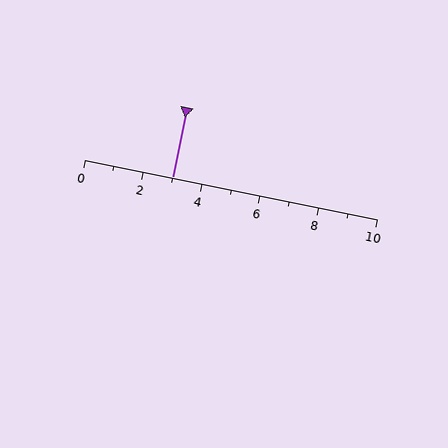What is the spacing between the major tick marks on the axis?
The major ticks are spaced 2 apart.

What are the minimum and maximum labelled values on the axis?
The axis runs from 0 to 10.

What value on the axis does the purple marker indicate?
The marker indicates approximately 3.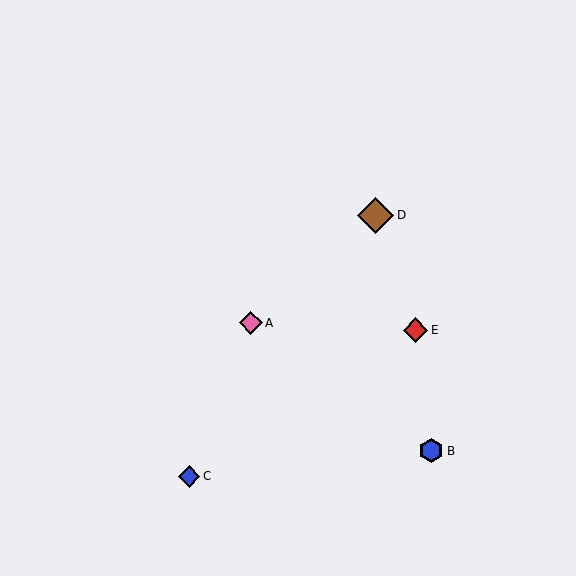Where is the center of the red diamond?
The center of the red diamond is at (416, 330).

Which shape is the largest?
The brown diamond (labeled D) is the largest.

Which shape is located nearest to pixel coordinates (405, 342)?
The red diamond (labeled E) at (416, 330) is nearest to that location.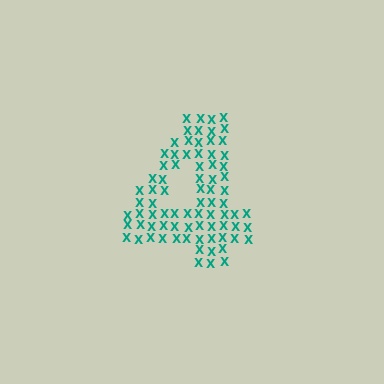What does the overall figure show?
The overall figure shows the digit 4.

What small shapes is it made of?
It is made of small letter X's.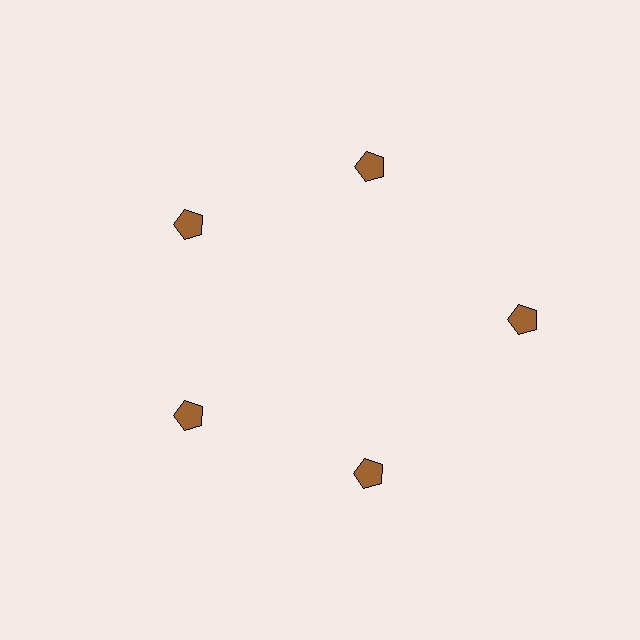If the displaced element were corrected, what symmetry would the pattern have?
It would have 5-fold rotational symmetry — the pattern would map onto itself every 72 degrees.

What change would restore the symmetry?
The symmetry would be restored by moving it inward, back onto the ring so that all 5 pentagons sit at equal angles and equal distance from the center.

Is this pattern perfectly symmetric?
No. The 5 brown pentagons are arranged in a ring, but one element near the 3 o'clock position is pushed outward from the center, breaking the 5-fold rotational symmetry.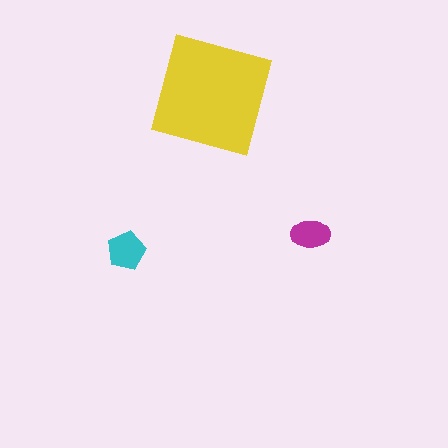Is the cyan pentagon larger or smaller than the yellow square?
Smaller.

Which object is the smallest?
The magenta ellipse.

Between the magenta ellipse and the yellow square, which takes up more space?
The yellow square.